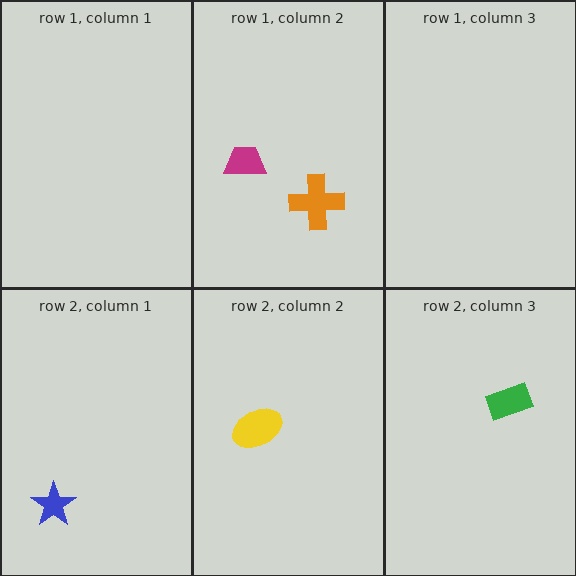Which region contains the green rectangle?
The row 2, column 3 region.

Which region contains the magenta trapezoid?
The row 1, column 2 region.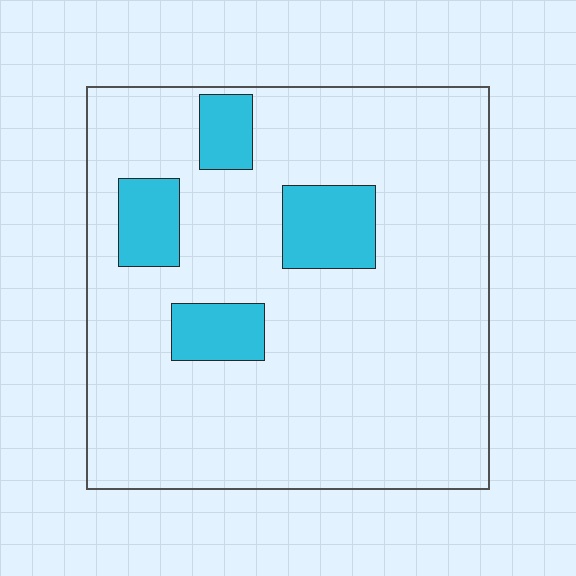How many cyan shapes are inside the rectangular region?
4.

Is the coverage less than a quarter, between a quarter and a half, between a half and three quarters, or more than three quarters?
Less than a quarter.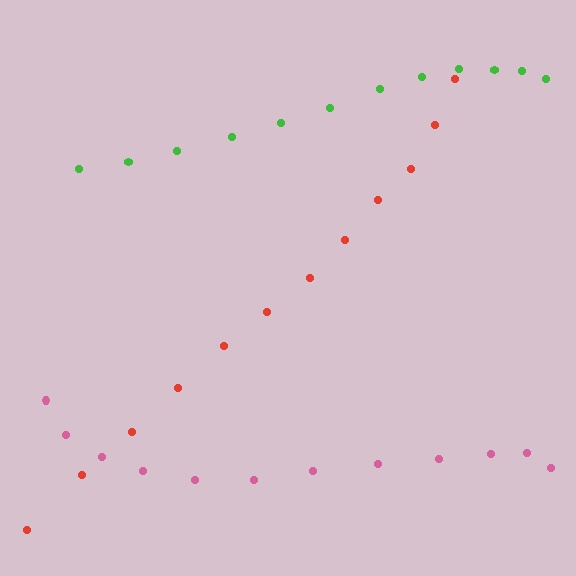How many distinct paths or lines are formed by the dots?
There are 3 distinct paths.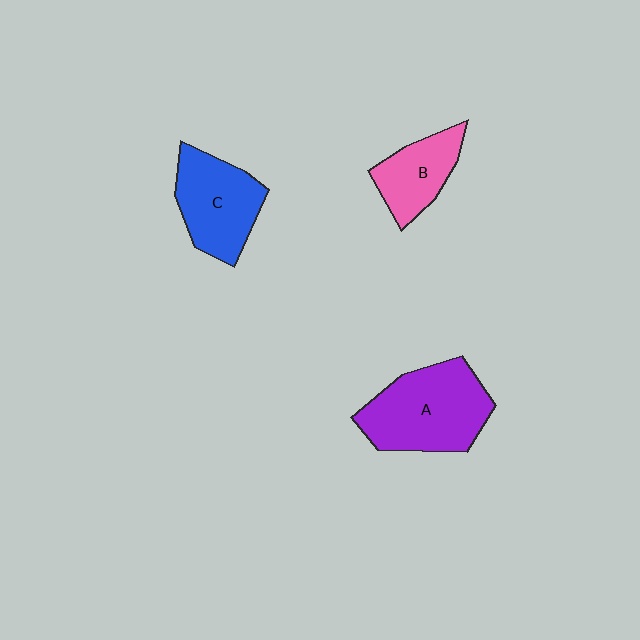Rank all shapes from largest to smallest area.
From largest to smallest: A (purple), C (blue), B (pink).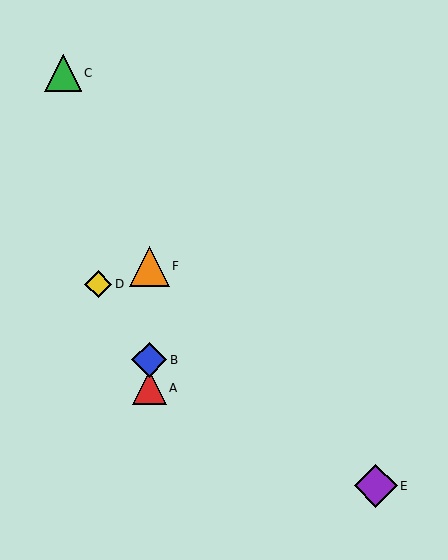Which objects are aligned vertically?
Objects A, B, F are aligned vertically.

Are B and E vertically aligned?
No, B is at x≈149 and E is at x≈376.